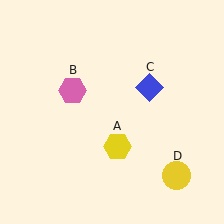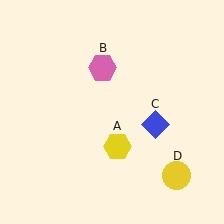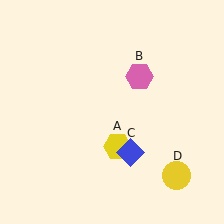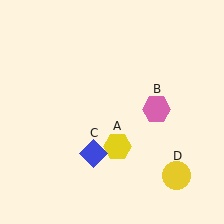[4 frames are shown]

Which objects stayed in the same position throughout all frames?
Yellow hexagon (object A) and yellow circle (object D) remained stationary.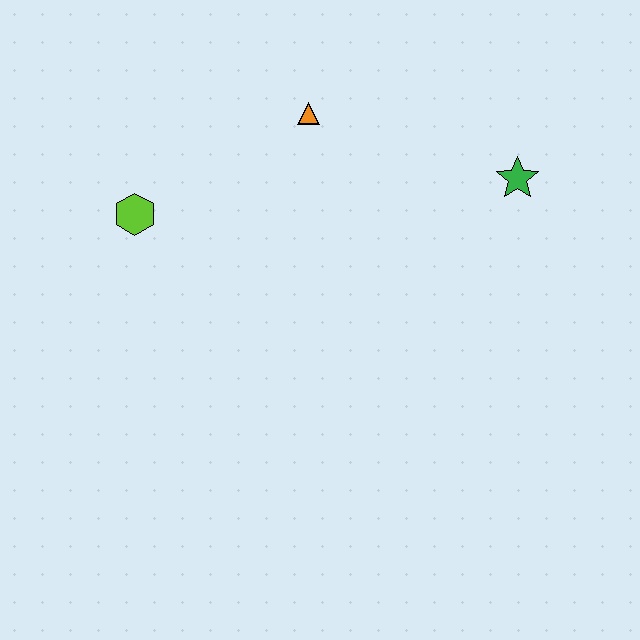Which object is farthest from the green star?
The lime hexagon is farthest from the green star.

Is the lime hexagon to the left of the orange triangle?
Yes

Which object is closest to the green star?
The orange triangle is closest to the green star.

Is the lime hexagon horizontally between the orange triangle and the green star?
No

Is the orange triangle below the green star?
No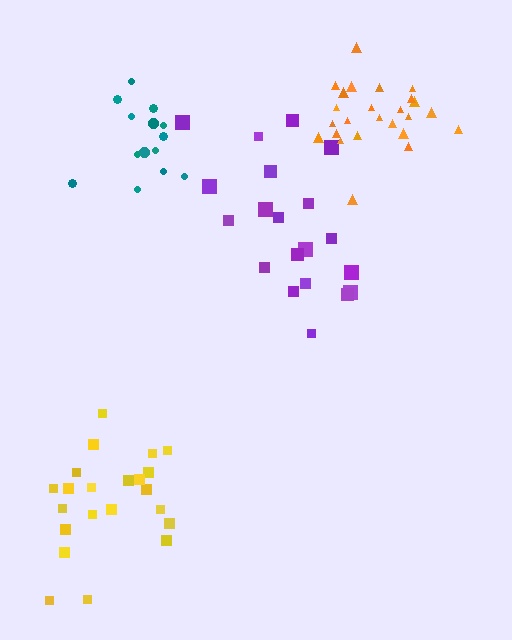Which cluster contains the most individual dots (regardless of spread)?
Orange (25).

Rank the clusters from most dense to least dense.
orange, yellow, teal, purple.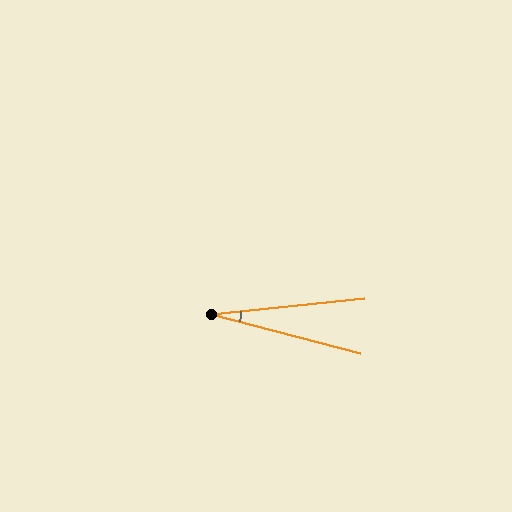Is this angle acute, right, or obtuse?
It is acute.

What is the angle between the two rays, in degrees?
Approximately 21 degrees.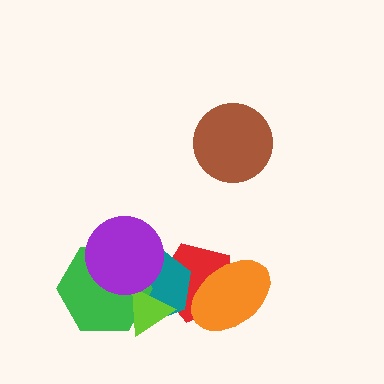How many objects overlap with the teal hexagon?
4 objects overlap with the teal hexagon.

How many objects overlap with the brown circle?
0 objects overlap with the brown circle.